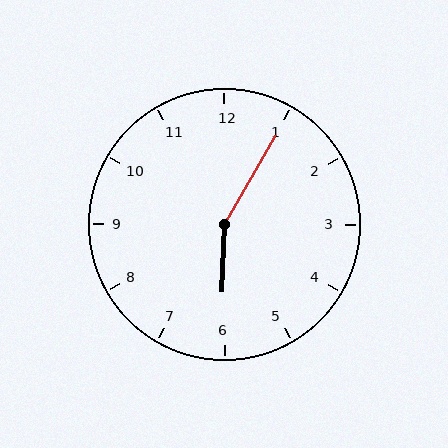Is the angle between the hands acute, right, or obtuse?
It is obtuse.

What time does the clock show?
6:05.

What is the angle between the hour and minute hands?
Approximately 152 degrees.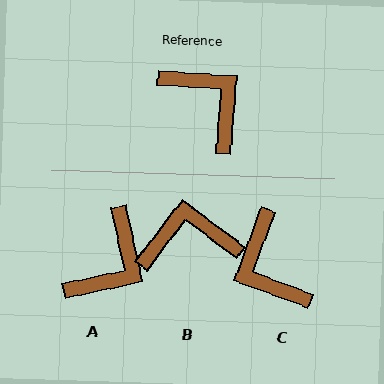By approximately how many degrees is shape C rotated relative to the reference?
Approximately 164 degrees counter-clockwise.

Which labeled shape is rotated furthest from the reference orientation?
C, about 164 degrees away.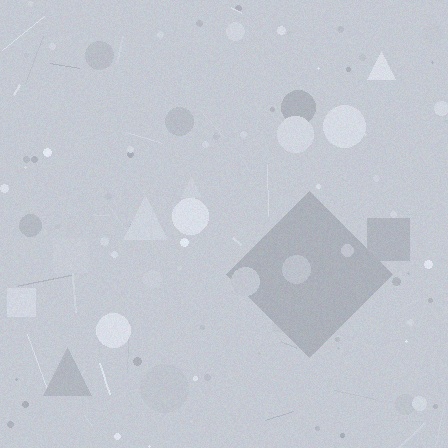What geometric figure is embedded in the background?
A diamond is embedded in the background.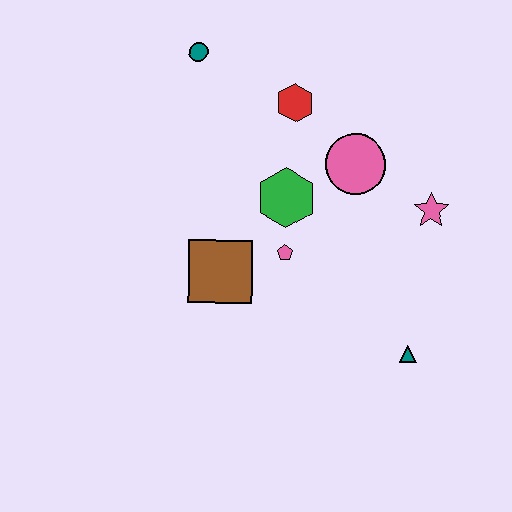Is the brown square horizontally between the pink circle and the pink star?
No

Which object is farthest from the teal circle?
The teal triangle is farthest from the teal circle.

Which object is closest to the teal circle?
The red hexagon is closest to the teal circle.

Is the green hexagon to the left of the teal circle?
No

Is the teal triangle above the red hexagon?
No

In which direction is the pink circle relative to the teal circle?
The pink circle is to the right of the teal circle.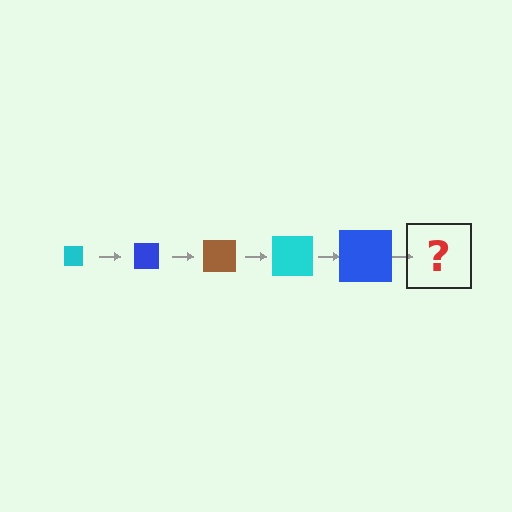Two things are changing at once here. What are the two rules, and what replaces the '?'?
The two rules are that the square grows larger each step and the color cycles through cyan, blue, and brown. The '?' should be a brown square, larger than the previous one.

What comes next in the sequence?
The next element should be a brown square, larger than the previous one.